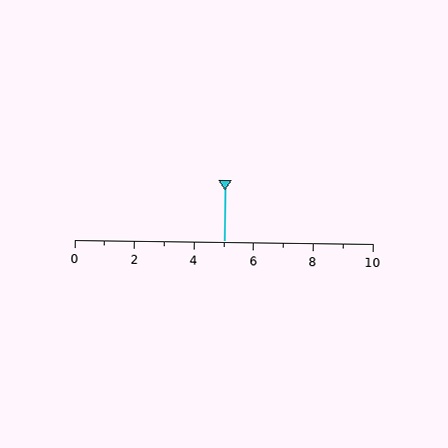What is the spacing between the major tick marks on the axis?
The major ticks are spaced 2 apart.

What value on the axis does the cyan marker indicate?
The marker indicates approximately 5.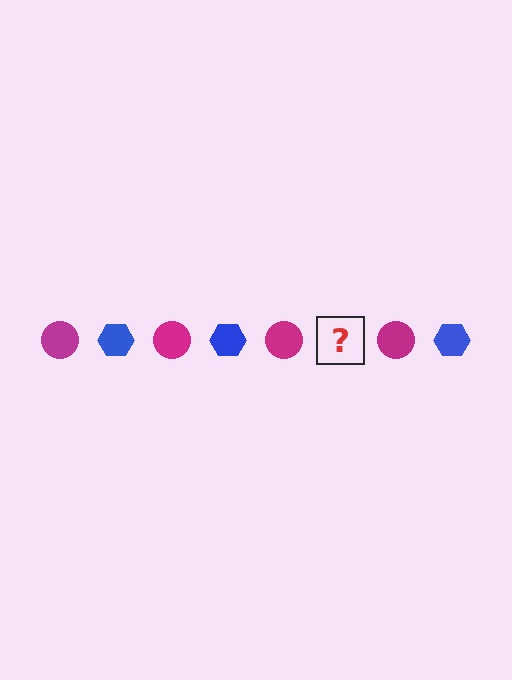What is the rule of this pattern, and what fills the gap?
The rule is that the pattern alternates between magenta circle and blue hexagon. The gap should be filled with a blue hexagon.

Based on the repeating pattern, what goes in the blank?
The blank should be a blue hexagon.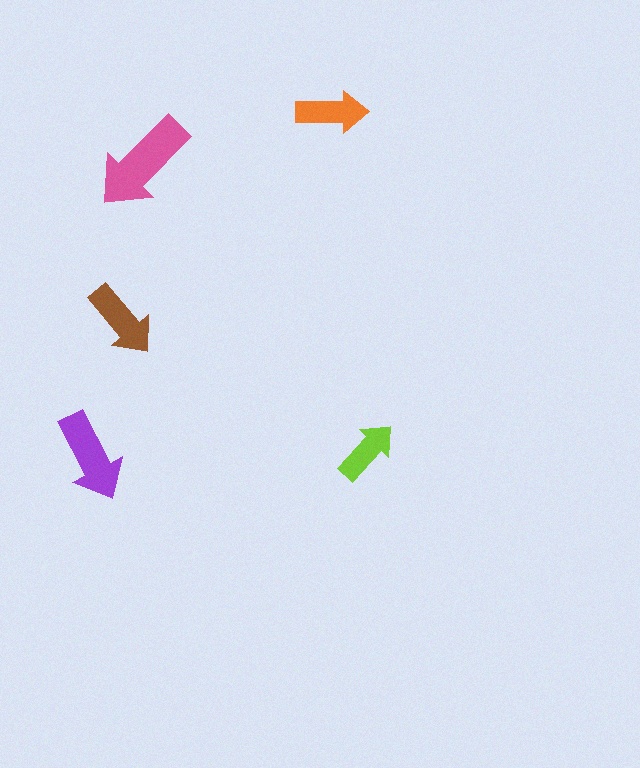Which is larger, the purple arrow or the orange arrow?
The purple one.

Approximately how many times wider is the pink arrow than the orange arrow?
About 1.5 times wider.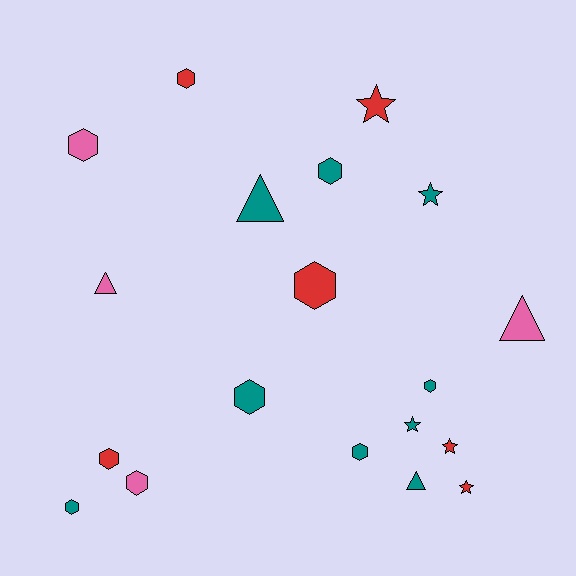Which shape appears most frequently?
Hexagon, with 10 objects.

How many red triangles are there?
There are no red triangles.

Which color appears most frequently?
Teal, with 9 objects.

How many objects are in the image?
There are 19 objects.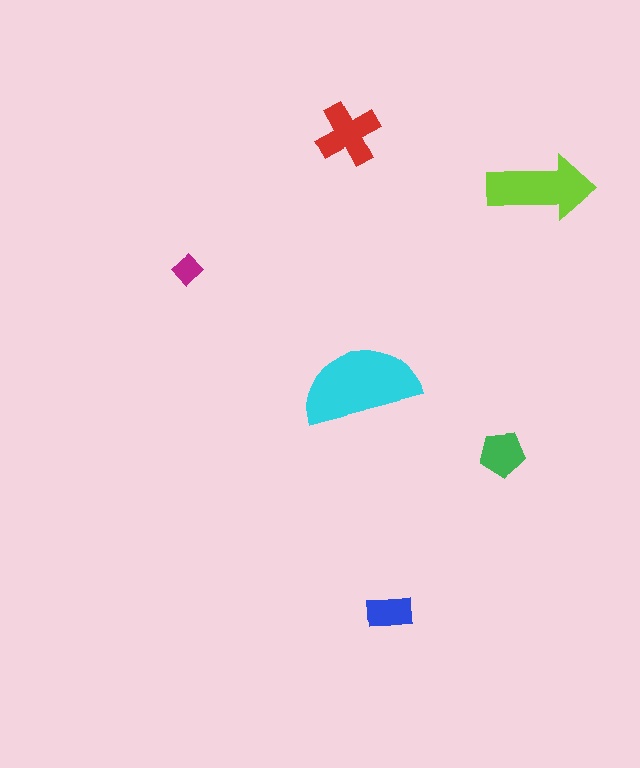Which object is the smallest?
The magenta diamond.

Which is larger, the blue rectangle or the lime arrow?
The lime arrow.